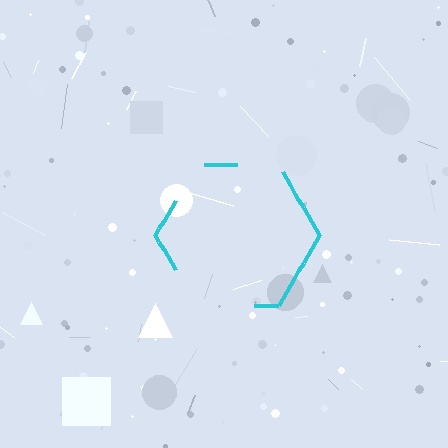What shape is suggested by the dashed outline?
The dashed outline suggests a hexagon.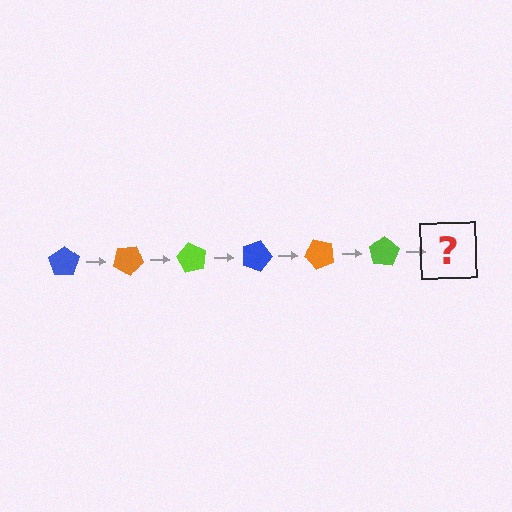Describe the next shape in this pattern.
It should be a blue pentagon, rotated 180 degrees from the start.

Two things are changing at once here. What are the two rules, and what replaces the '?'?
The two rules are that it rotates 30 degrees each step and the color cycles through blue, orange, and lime. The '?' should be a blue pentagon, rotated 180 degrees from the start.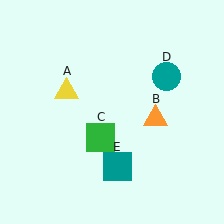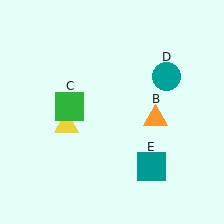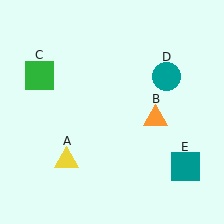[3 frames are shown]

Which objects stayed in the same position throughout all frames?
Orange triangle (object B) and teal circle (object D) remained stationary.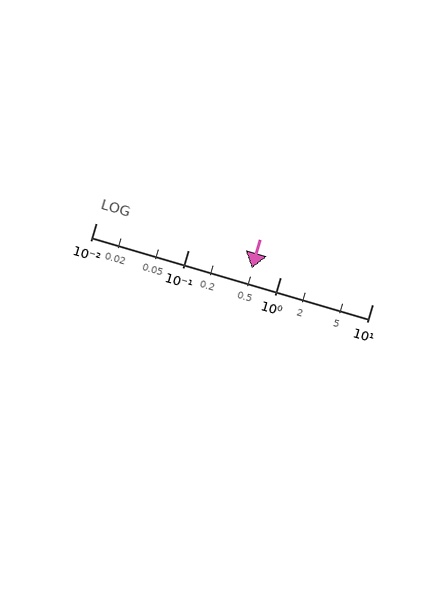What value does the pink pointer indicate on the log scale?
The pointer indicates approximately 0.49.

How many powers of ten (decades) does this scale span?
The scale spans 3 decades, from 0.01 to 10.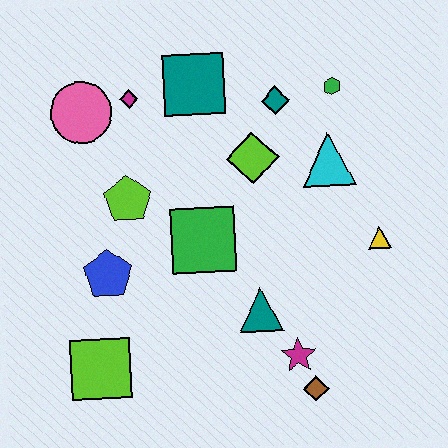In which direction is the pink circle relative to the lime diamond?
The pink circle is to the left of the lime diamond.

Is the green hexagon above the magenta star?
Yes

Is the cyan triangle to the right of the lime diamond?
Yes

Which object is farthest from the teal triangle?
The pink circle is farthest from the teal triangle.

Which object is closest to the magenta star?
The brown diamond is closest to the magenta star.